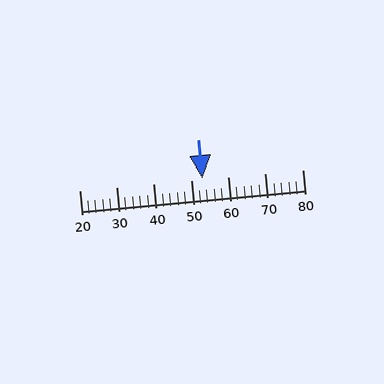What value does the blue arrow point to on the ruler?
The blue arrow points to approximately 53.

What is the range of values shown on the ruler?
The ruler shows values from 20 to 80.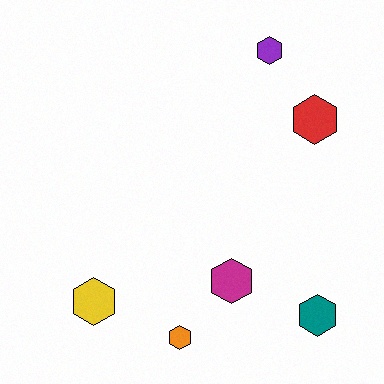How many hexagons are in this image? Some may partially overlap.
There are 6 hexagons.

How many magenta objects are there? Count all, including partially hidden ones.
There is 1 magenta object.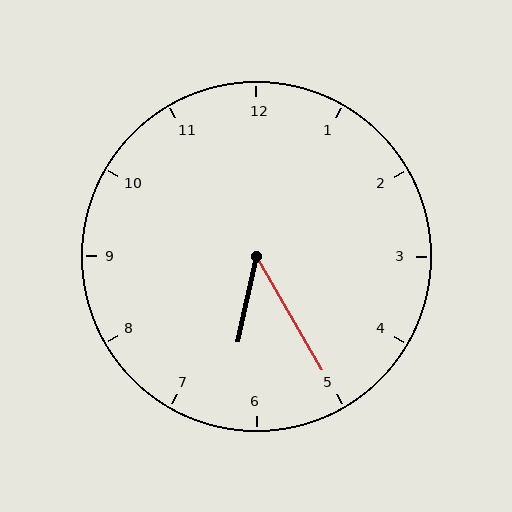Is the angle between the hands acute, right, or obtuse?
It is acute.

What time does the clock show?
6:25.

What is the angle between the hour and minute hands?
Approximately 42 degrees.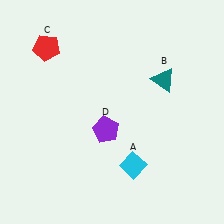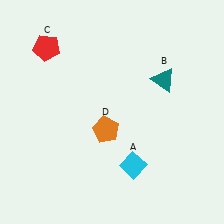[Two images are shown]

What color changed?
The pentagon (D) changed from purple in Image 1 to orange in Image 2.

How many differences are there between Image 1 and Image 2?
There is 1 difference between the two images.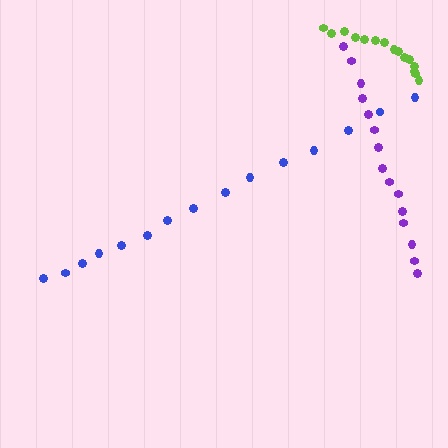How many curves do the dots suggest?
There are 3 distinct paths.